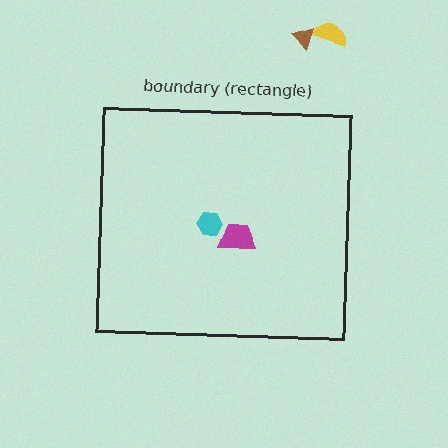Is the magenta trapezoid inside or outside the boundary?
Inside.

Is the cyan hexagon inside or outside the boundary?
Inside.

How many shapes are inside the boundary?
2 inside, 2 outside.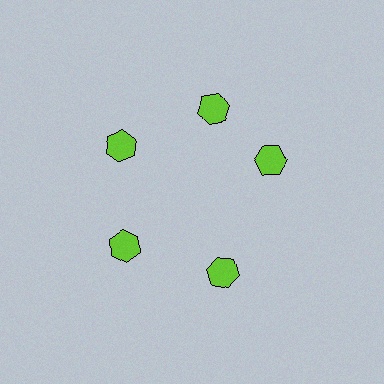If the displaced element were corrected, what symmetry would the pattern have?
It would have 5-fold rotational symmetry — the pattern would map onto itself every 72 degrees.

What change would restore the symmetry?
The symmetry would be restored by rotating it back into even spacing with its neighbors so that all 5 hexagons sit at equal angles and equal distance from the center.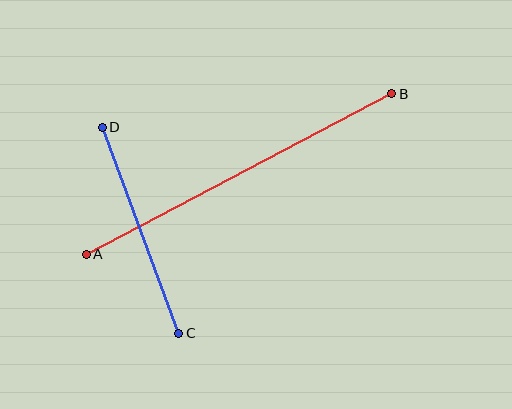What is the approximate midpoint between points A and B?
The midpoint is at approximately (239, 174) pixels.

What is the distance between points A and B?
The distance is approximately 345 pixels.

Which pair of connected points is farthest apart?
Points A and B are farthest apart.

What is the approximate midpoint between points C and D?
The midpoint is at approximately (140, 230) pixels.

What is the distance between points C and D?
The distance is approximately 220 pixels.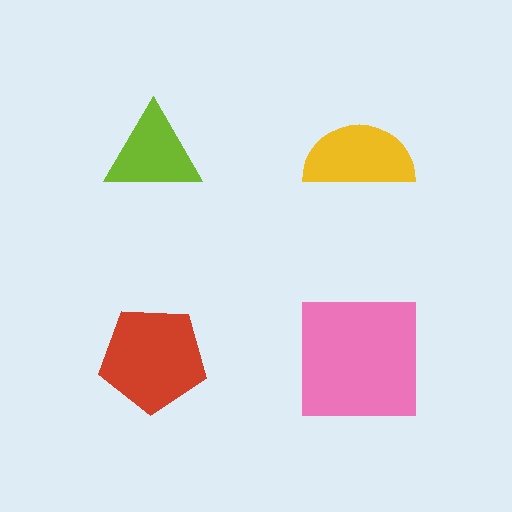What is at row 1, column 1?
A lime triangle.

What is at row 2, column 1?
A red pentagon.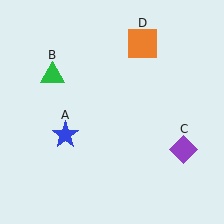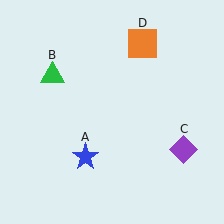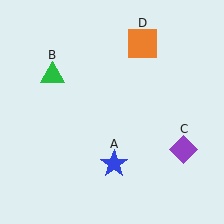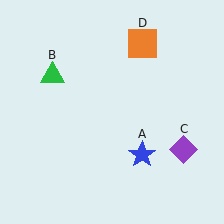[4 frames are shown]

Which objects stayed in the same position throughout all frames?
Green triangle (object B) and purple diamond (object C) and orange square (object D) remained stationary.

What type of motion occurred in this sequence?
The blue star (object A) rotated counterclockwise around the center of the scene.